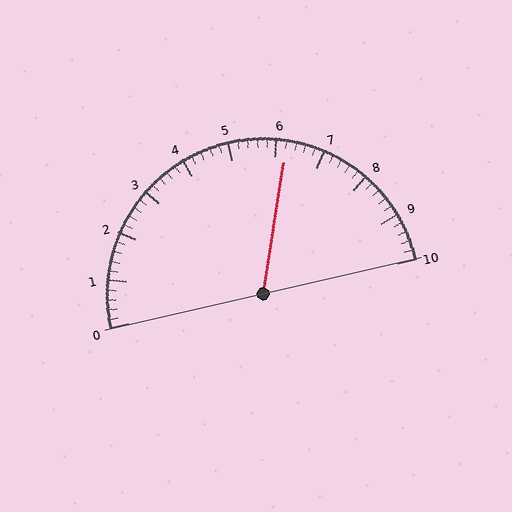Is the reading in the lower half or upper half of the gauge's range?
The reading is in the upper half of the range (0 to 10).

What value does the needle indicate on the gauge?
The needle indicates approximately 6.2.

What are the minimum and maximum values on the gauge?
The gauge ranges from 0 to 10.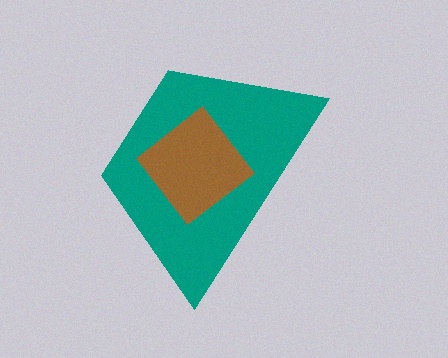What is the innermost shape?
The brown diamond.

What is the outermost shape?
The teal trapezoid.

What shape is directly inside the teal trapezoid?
The brown diamond.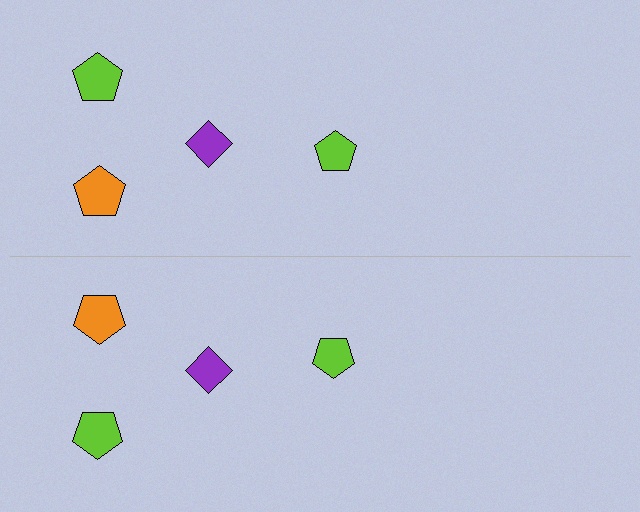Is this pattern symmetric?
Yes, this pattern has bilateral (reflection) symmetry.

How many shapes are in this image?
There are 8 shapes in this image.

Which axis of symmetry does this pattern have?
The pattern has a horizontal axis of symmetry running through the center of the image.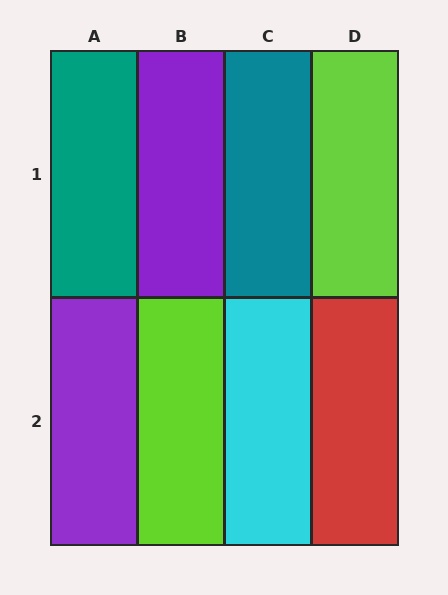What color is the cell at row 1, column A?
Teal.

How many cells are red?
1 cell is red.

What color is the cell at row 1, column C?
Teal.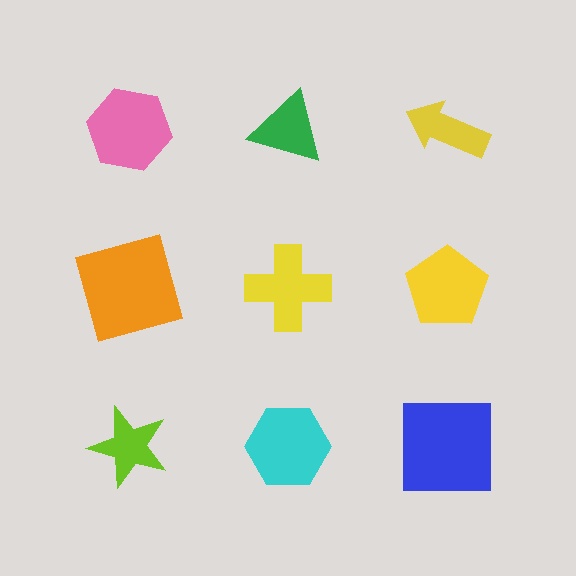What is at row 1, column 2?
A green triangle.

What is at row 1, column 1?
A pink hexagon.